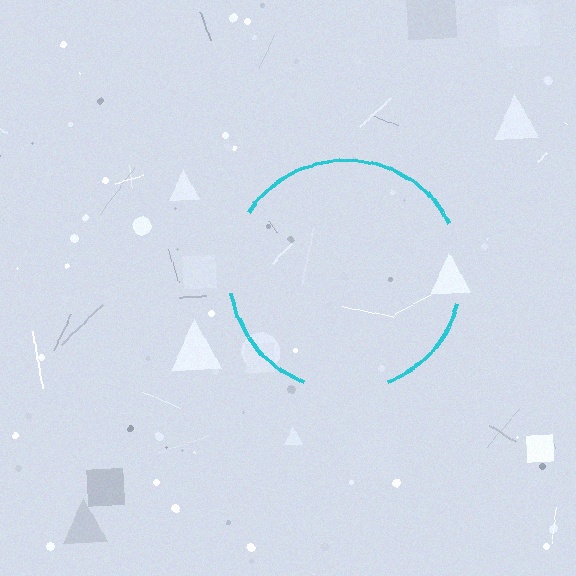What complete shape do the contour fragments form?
The contour fragments form a circle.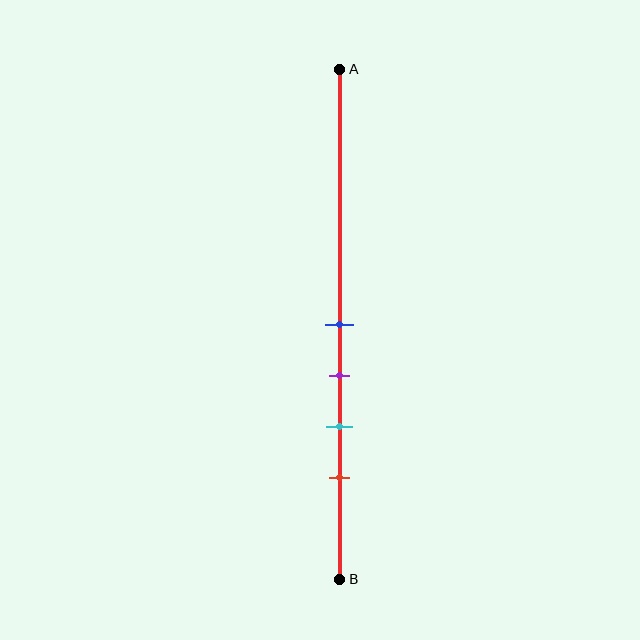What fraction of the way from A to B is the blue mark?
The blue mark is approximately 50% (0.5) of the way from A to B.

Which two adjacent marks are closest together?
The blue and purple marks are the closest adjacent pair.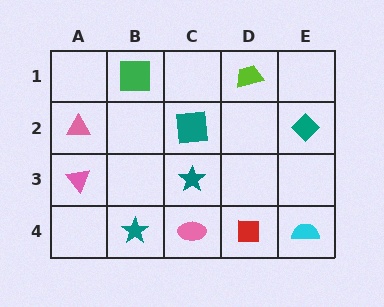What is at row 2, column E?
A teal diamond.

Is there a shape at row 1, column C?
No, that cell is empty.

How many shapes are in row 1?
2 shapes.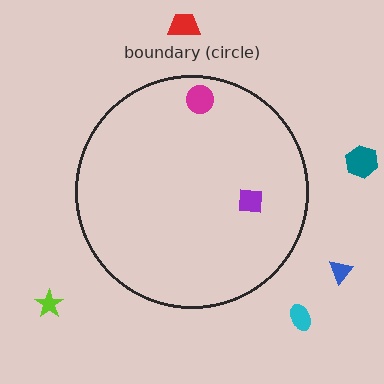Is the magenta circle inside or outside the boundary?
Inside.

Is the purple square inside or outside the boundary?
Inside.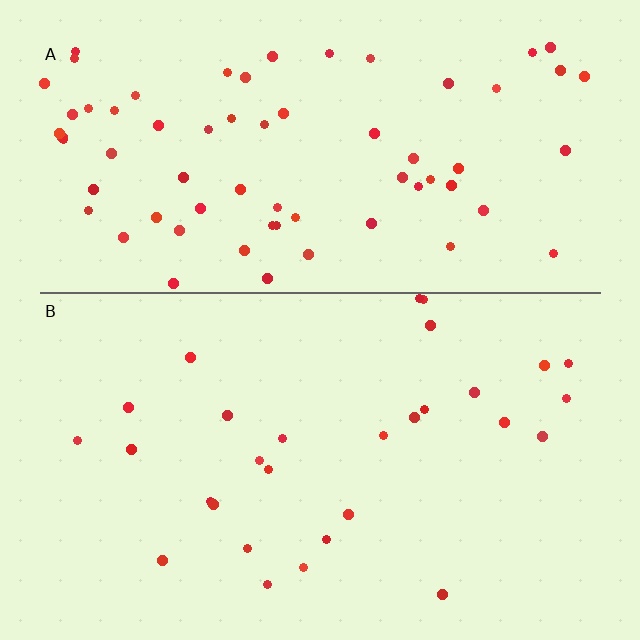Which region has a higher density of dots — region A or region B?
A (the top).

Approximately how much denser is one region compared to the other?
Approximately 2.3× — region A over region B.